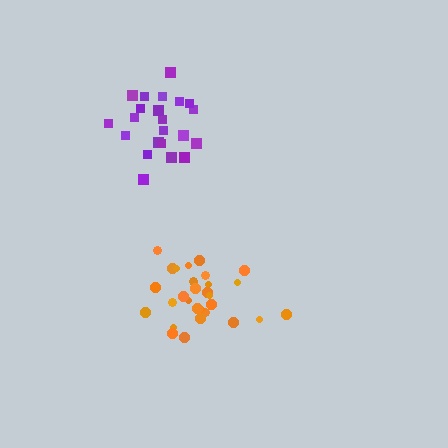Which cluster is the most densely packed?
Orange.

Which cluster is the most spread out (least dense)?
Purple.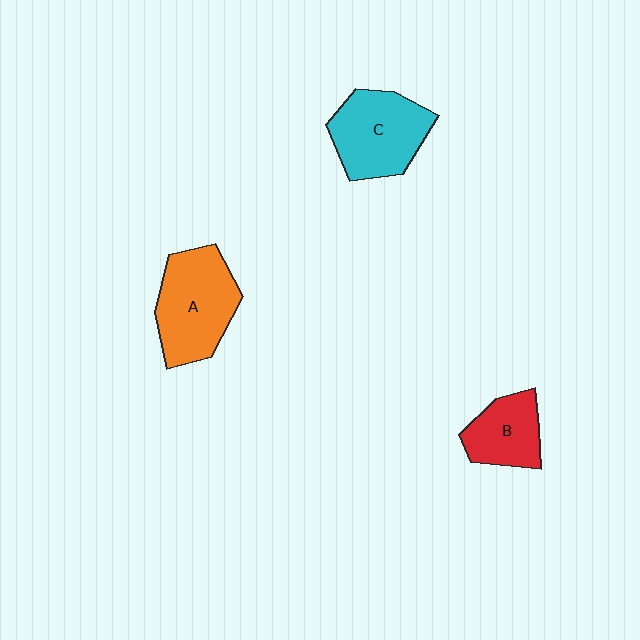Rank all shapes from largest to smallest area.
From largest to smallest: A (orange), C (cyan), B (red).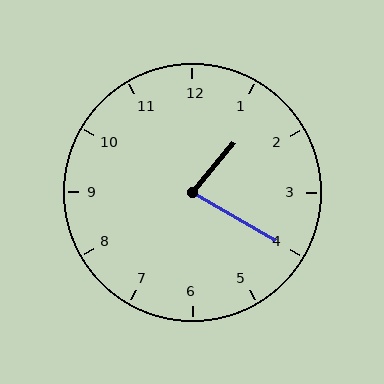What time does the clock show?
1:20.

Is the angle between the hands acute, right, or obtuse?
It is acute.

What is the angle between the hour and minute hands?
Approximately 80 degrees.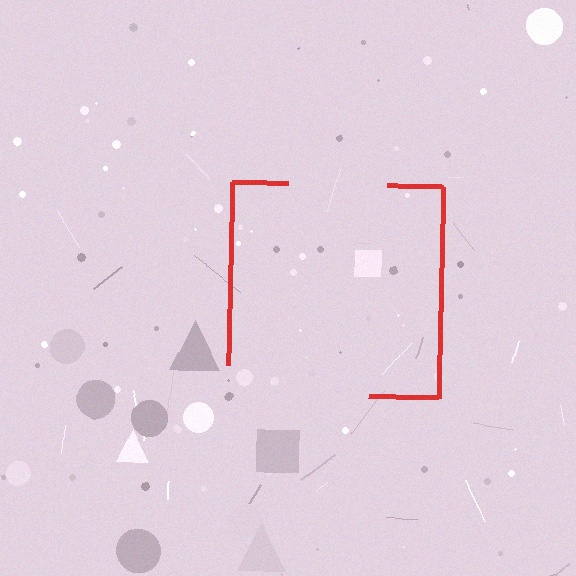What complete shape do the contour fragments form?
The contour fragments form a square.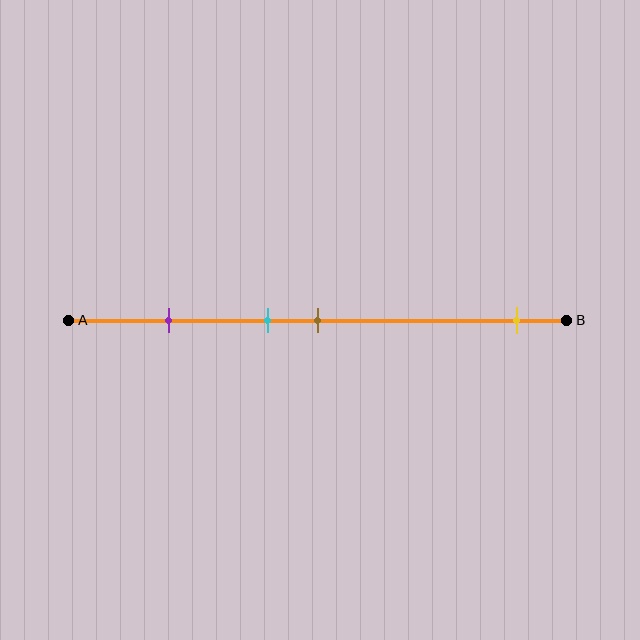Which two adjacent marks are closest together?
The cyan and brown marks are the closest adjacent pair.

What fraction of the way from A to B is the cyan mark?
The cyan mark is approximately 40% (0.4) of the way from A to B.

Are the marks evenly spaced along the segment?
No, the marks are not evenly spaced.